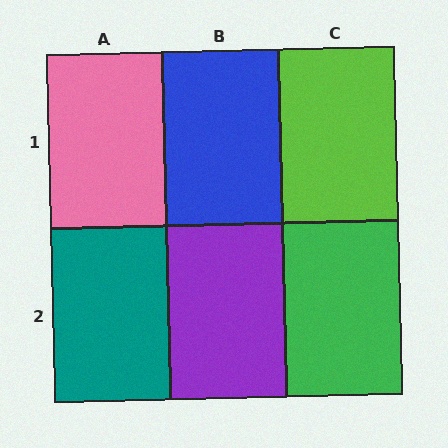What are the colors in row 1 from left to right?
Pink, blue, lime.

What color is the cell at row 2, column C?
Green.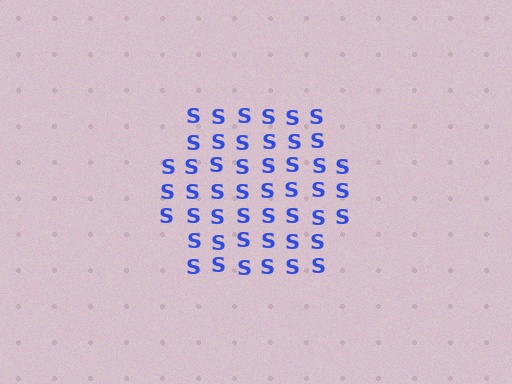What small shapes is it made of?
It is made of small letter S's.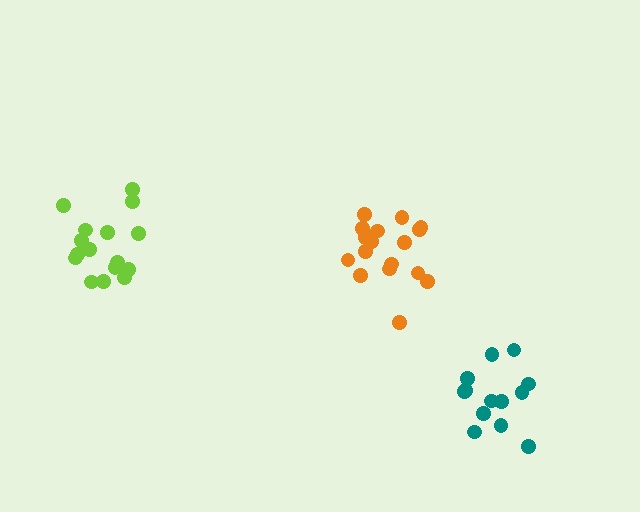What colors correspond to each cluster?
The clusters are colored: lime, teal, orange.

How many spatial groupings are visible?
There are 3 spatial groupings.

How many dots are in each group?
Group 1: 16 dots, Group 2: 13 dots, Group 3: 17 dots (46 total).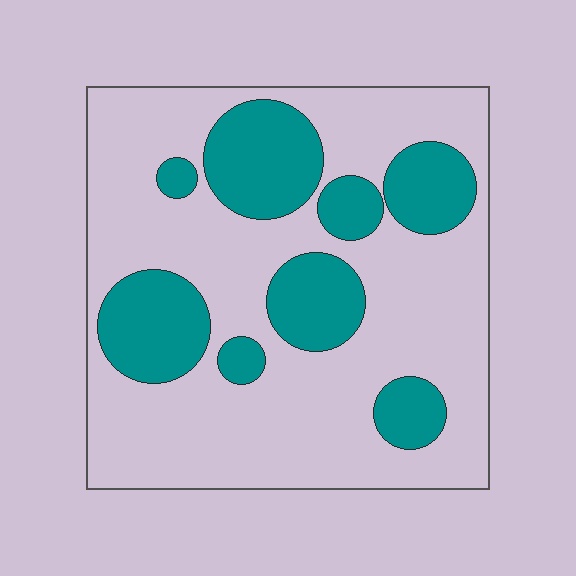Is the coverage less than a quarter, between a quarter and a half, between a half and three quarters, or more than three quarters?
Between a quarter and a half.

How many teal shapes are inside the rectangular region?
8.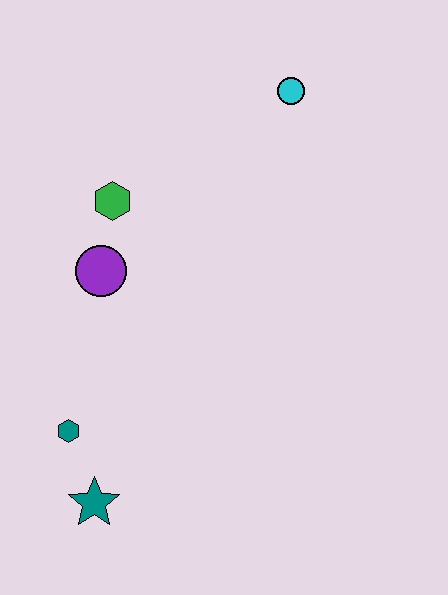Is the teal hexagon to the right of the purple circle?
No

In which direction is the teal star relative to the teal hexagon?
The teal star is below the teal hexagon.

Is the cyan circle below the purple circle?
No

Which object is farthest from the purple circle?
The cyan circle is farthest from the purple circle.